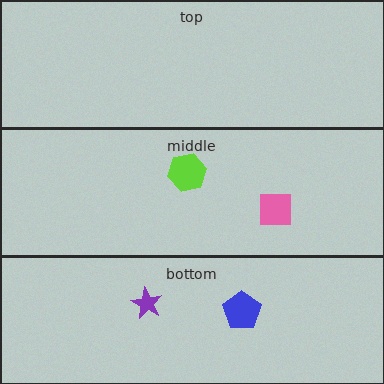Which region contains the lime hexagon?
The middle region.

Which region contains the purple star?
The bottom region.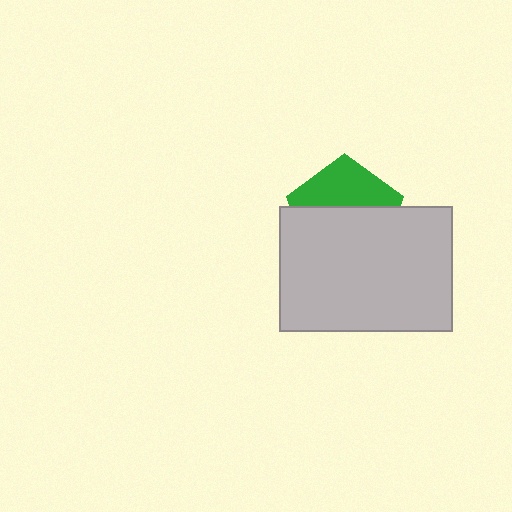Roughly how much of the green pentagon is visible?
A small part of it is visible (roughly 39%).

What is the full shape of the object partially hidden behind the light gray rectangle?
The partially hidden object is a green pentagon.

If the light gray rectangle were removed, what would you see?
You would see the complete green pentagon.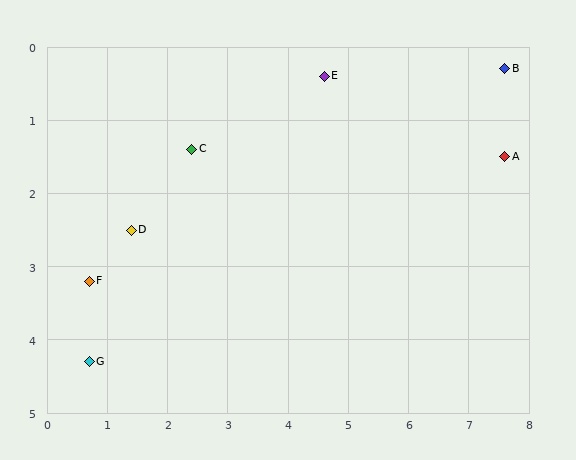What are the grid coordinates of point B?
Point B is at approximately (7.6, 0.3).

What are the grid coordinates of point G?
Point G is at approximately (0.7, 4.3).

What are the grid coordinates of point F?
Point F is at approximately (0.7, 3.2).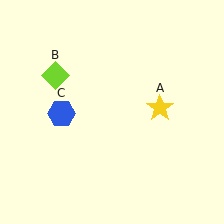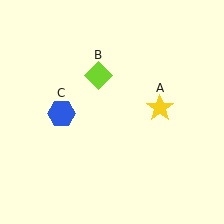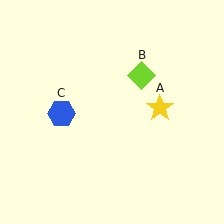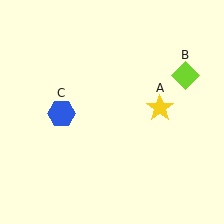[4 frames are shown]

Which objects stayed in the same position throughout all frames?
Yellow star (object A) and blue hexagon (object C) remained stationary.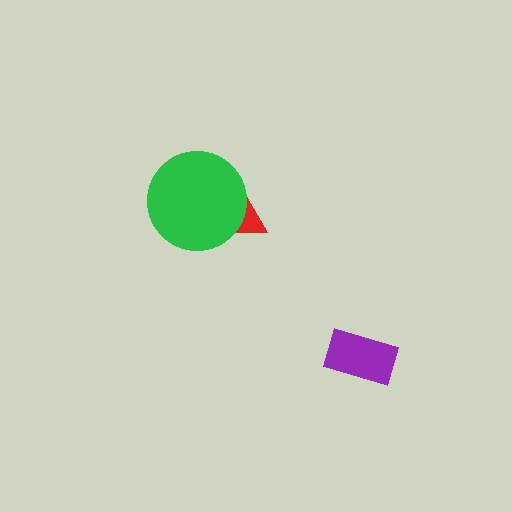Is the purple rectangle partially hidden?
No, no other shape covers it.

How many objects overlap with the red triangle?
1 object overlaps with the red triangle.